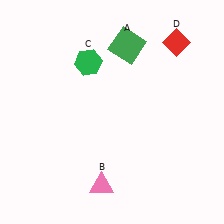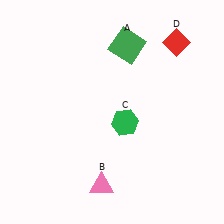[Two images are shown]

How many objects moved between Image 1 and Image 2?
1 object moved between the two images.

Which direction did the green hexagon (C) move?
The green hexagon (C) moved down.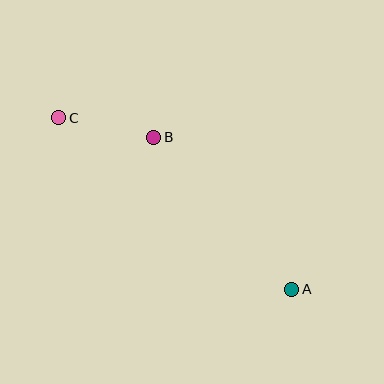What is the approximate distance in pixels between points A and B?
The distance between A and B is approximately 205 pixels.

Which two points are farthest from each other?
Points A and C are farthest from each other.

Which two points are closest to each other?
Points B and C are closest to each other.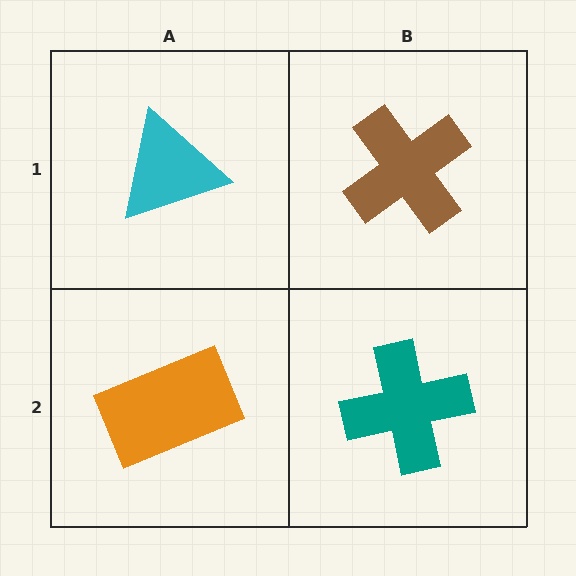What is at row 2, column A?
An orange rectangle.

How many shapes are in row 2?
2 shapes.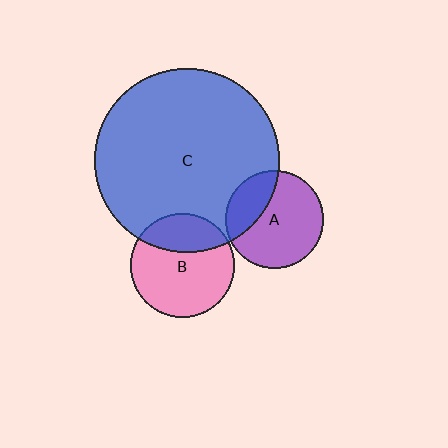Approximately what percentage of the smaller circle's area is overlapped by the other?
Approximately 30%.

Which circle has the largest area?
Circle C (blue).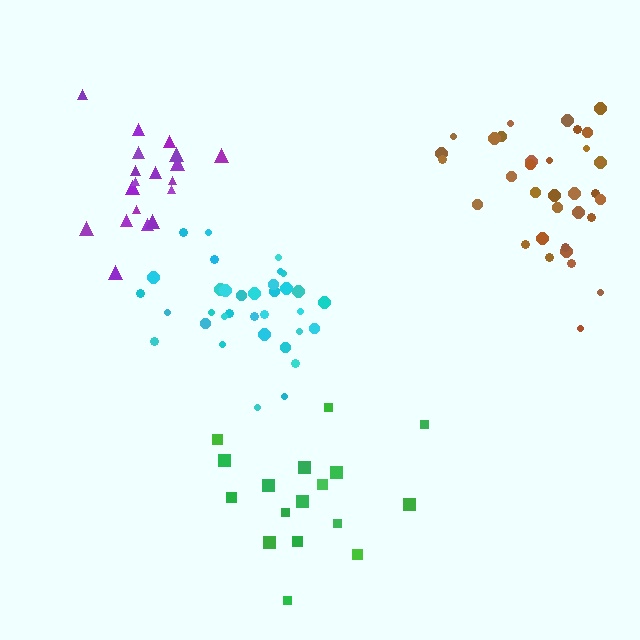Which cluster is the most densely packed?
Cyan.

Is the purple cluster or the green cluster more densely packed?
Purple.